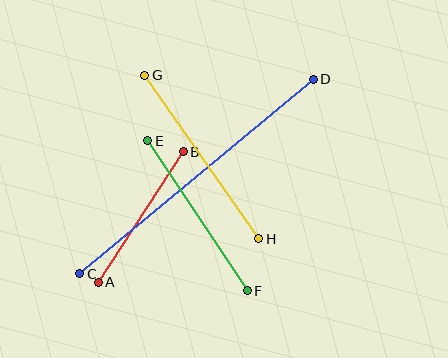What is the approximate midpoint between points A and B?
The midpoint is at approximately (141, 217) pixels.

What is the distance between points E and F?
The distance is approximately 180 pixels.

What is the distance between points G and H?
The distance is approximately 199 pixels.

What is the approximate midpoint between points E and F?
The midpoint is at approximately (197, 216) pixels.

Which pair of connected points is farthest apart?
Points C and D are farthest apart.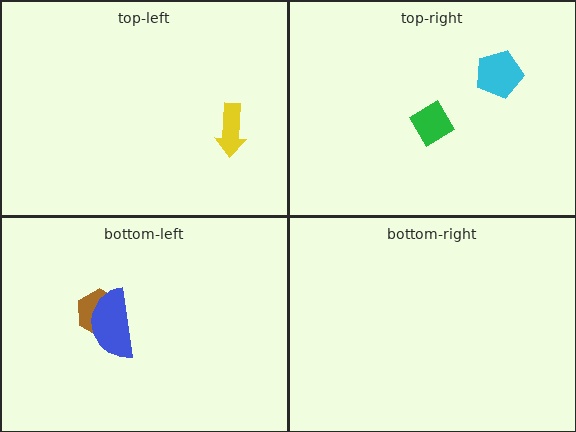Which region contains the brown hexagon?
The bottom-left region.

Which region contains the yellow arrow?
The top-left region.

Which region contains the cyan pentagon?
The top-right region.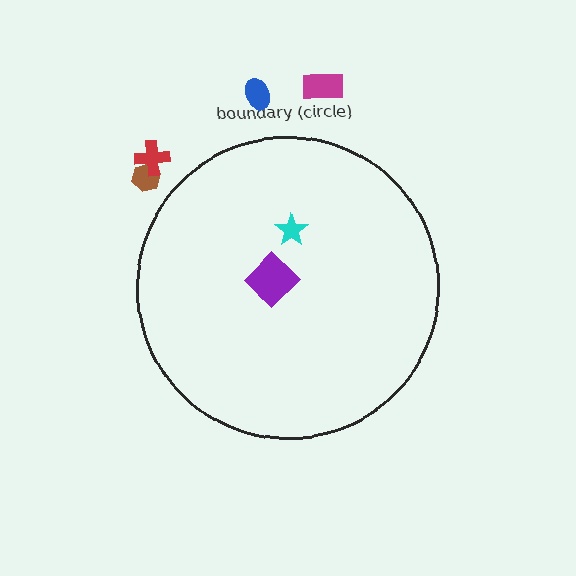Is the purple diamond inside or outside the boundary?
Inside.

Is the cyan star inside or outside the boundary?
Inside.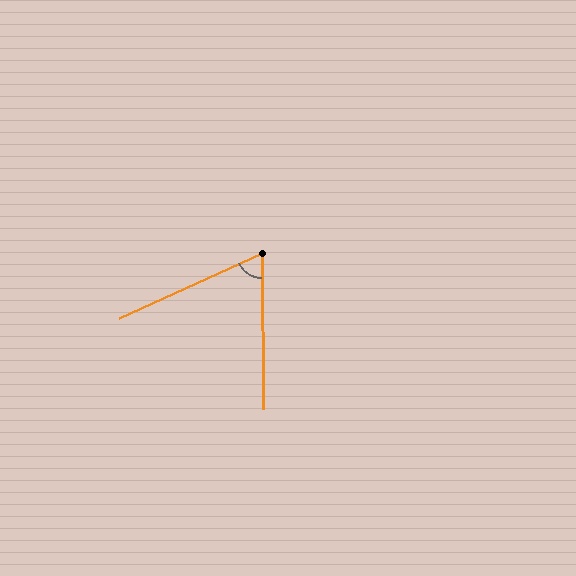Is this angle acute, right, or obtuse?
It is acute.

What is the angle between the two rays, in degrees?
Approximately 66 degrees.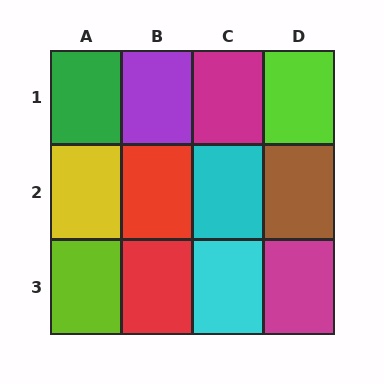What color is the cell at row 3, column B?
Red.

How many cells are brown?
1 cell is brown.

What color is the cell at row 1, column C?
Magenta.